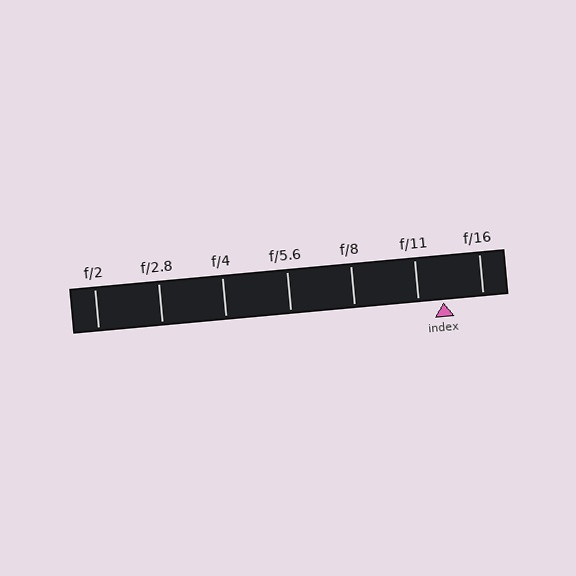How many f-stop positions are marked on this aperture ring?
There are 7 f-stop positions marked.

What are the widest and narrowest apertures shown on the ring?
The widest aperture shown is f/2 and the narrowest is f/16.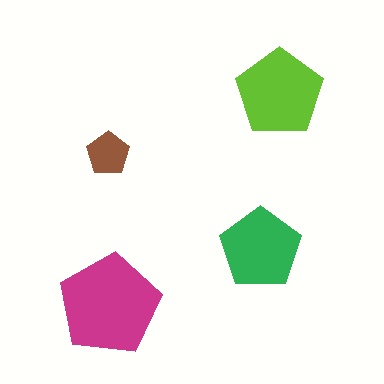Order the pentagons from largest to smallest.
the magenta one, the lime one, the green one, the brown one.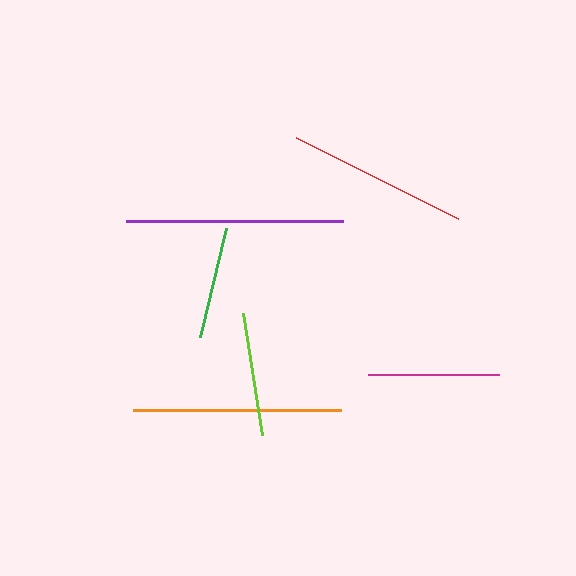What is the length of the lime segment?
The lime segment is approximately 124 pixels long.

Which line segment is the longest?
The purple line is the longest at approximately 217 pixels.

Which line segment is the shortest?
The green line is the shortest at approximately 112 pixels.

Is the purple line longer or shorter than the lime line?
The purple line is longer than the lime line.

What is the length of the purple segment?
The purple segment is approximately 217 pixels long.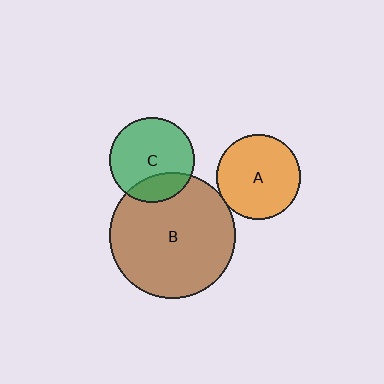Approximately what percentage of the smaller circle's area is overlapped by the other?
Approximately 5%.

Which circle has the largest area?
Circle B (brown).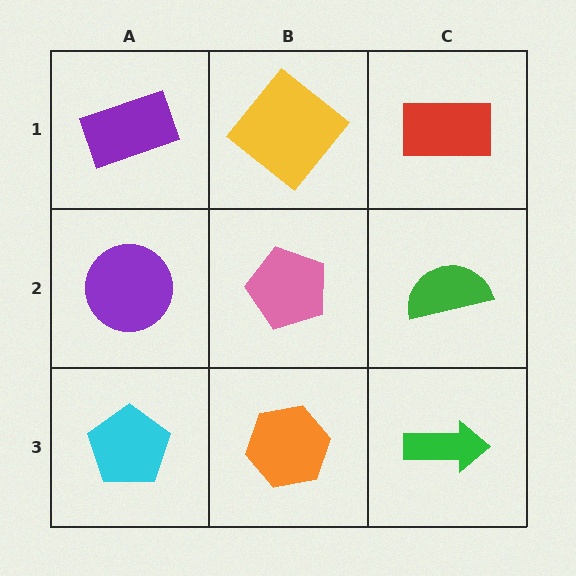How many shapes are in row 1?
3 shapes.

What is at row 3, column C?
A green arrow.